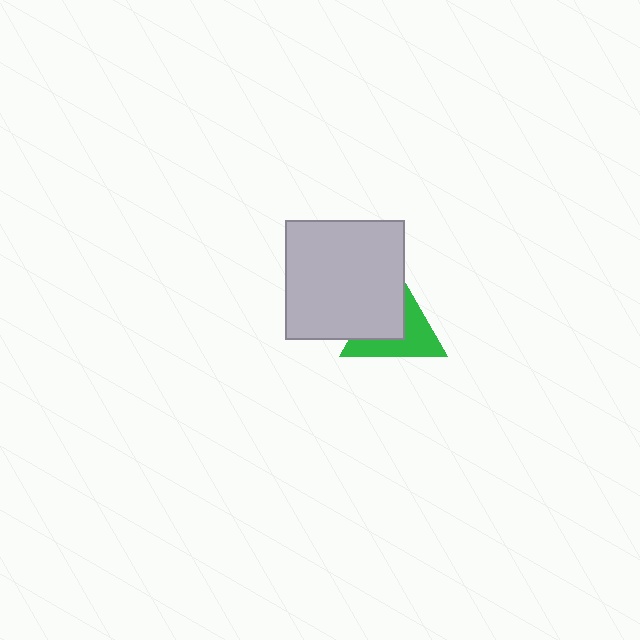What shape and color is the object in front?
The object in front is a light gray square.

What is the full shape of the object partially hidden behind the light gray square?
The partially hidden object is a green triangle.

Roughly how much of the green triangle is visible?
About half of it is visible (roughly 52%).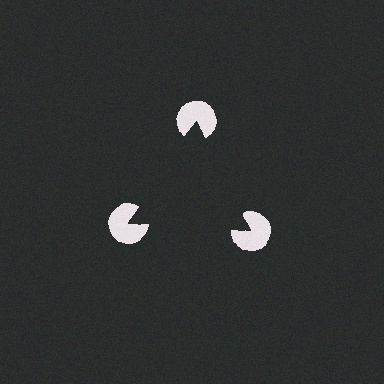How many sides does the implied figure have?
3 sides.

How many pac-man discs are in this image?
There are 3 — one at each vertex of the illusory triangle.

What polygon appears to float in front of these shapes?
An illusory triangle — its edges are inferred from the aligned wedge cuts in the pac-man discs, not physically drawn.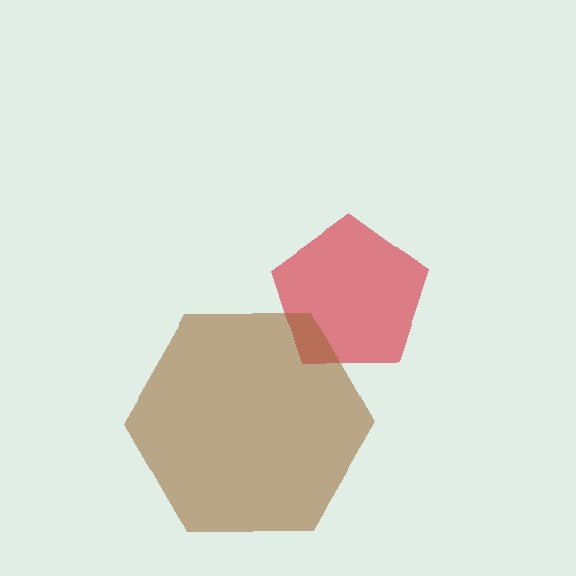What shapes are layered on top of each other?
The layered shapes are: a red pentagon, a brown hexagon.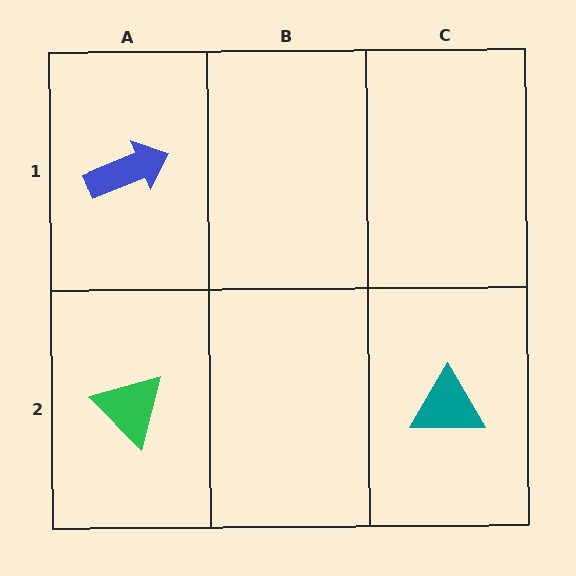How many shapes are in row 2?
2 shapes.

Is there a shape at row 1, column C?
No, that cell is empty.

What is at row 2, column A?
A green triangle.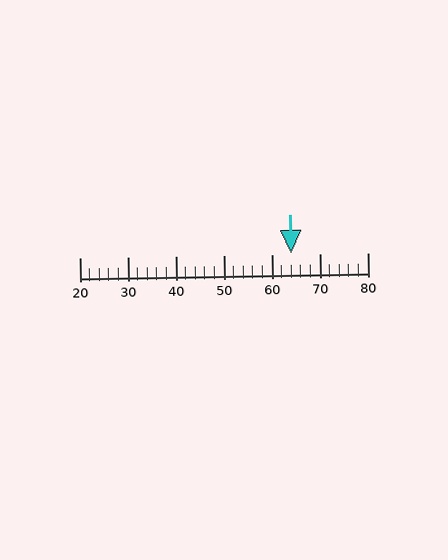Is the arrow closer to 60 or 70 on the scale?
The arrow is closer to 60.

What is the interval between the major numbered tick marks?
The major tick marks are spaced 10 units apart.